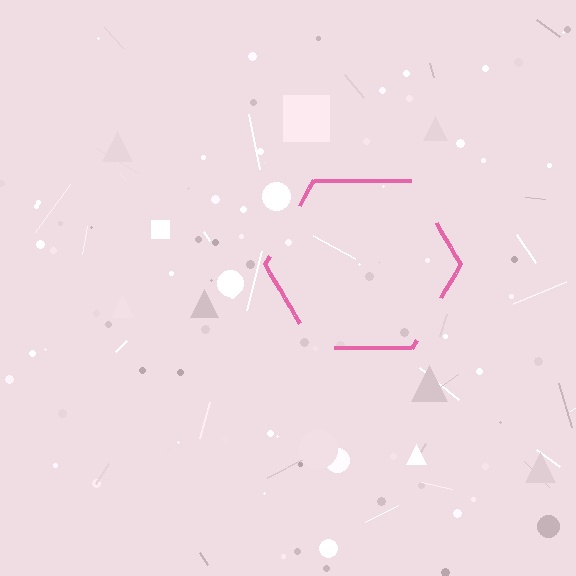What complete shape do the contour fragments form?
The contour fragments form a hexagon.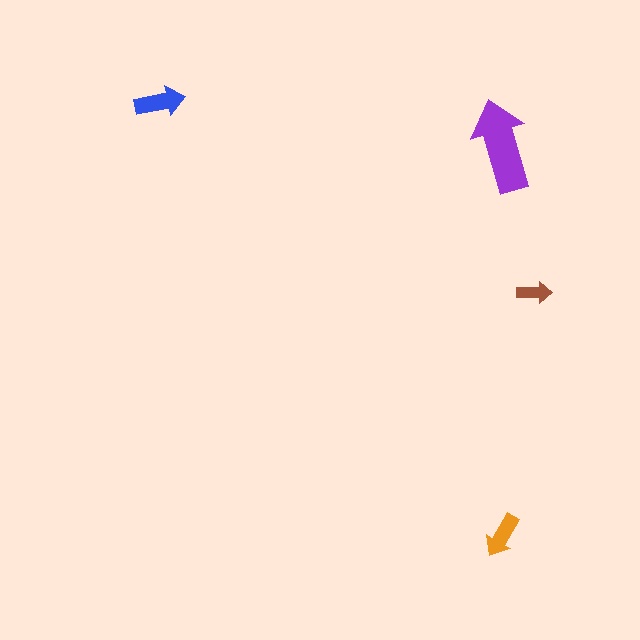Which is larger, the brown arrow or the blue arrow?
The blue one.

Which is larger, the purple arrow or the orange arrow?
The purple one.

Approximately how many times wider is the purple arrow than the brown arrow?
About 2.5 times wider.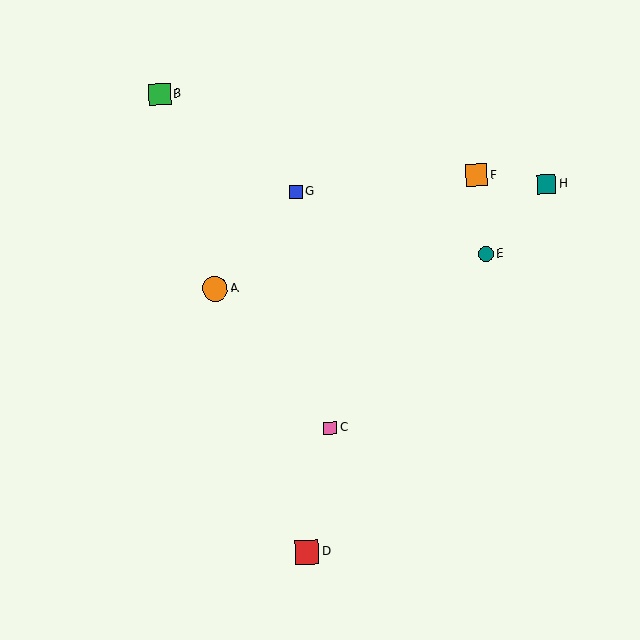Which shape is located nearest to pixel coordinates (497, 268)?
The teal circle (labeled E) at (486, 254) is nearest to that location.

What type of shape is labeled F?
Shape F is an orange square.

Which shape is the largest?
The orange circle (labeled A) is the largest.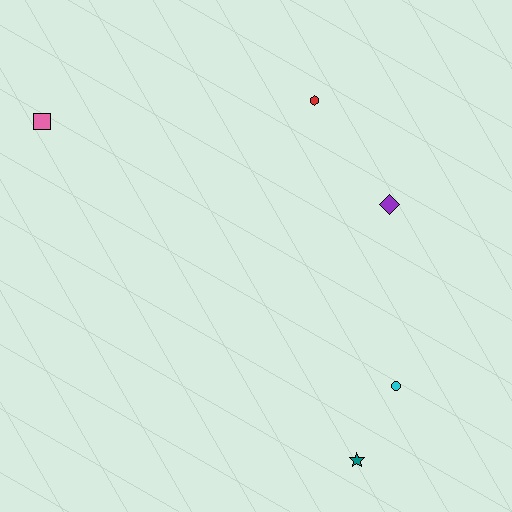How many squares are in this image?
There is 1 square.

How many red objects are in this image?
There is 1 red object.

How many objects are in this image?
There are 5 objects.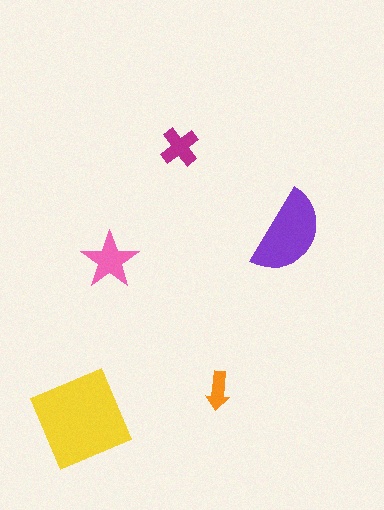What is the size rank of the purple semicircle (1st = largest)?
2nd.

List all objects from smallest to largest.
The orange arrow, the magenta cross, the pink star, the purple semicircle, the yellow diamond.